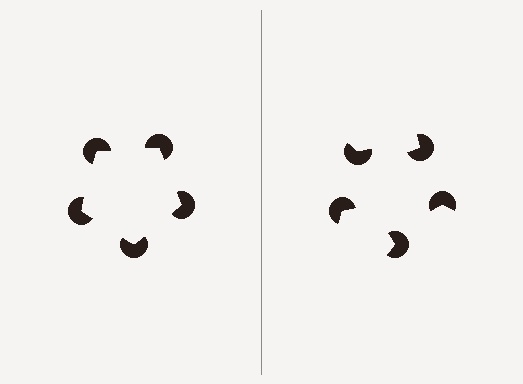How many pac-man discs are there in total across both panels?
10 — 5 on each side.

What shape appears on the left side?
An illusory pentagon.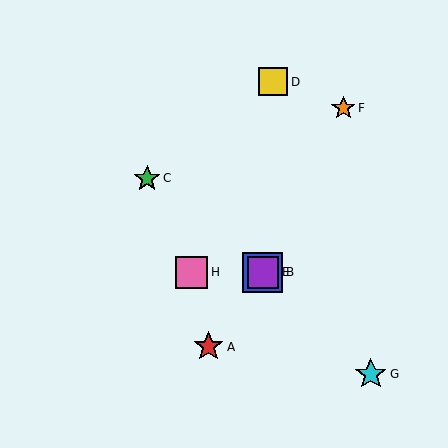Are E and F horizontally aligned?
No, E is at y≈272 and F is at y≈108.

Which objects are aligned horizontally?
Objects B, E, H are aligned horizontally.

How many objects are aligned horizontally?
3 objects (B, E, H) are aligned horizontally.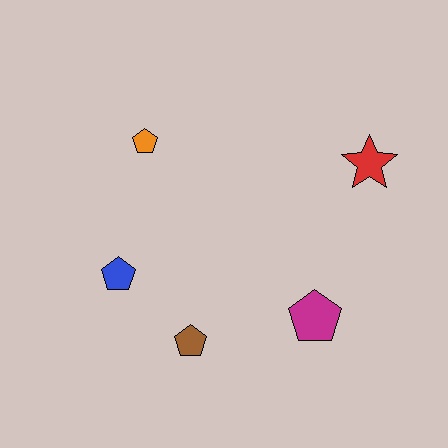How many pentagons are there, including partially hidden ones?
There are 4 pentagons.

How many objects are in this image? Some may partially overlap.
There are 5 objects.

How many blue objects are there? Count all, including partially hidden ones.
There is 1 blue object.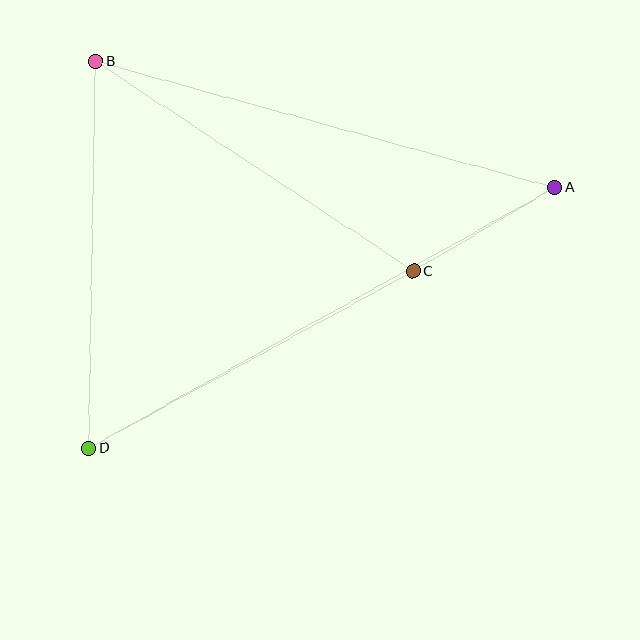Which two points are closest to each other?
Points A and C are closest to each other.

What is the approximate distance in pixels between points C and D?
The distance between C and D is approximately 370 pixels.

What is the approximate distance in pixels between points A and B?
The distance between A and B is approximately 476 pixels.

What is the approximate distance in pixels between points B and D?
The distance between B and D is approximately 387 pixels.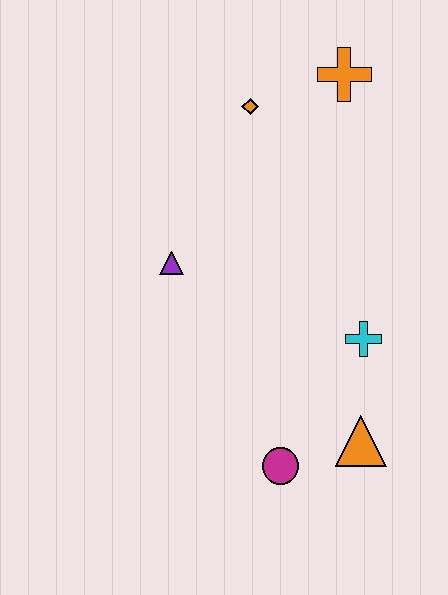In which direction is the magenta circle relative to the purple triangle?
The magenta circle is below the purple triangle.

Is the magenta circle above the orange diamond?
No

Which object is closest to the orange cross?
The orange diamond is closest to the orange cross.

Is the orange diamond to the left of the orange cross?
Yes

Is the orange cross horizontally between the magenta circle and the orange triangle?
Yes